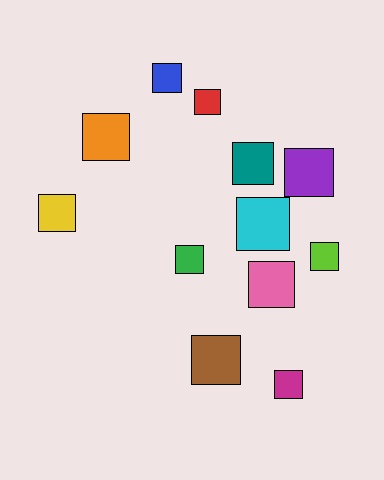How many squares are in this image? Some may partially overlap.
There are 12 squares.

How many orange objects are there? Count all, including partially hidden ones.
There is 1 orange object.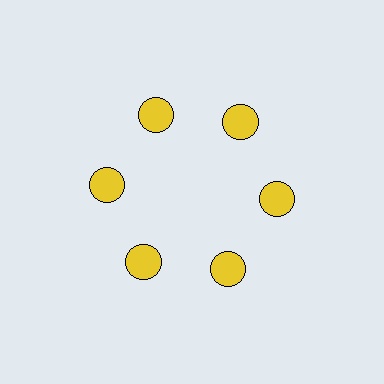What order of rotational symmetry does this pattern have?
This pattern has 6-fold rotational symmetry.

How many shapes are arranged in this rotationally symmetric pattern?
There are 6 shapes, arranged in 6 groups of 1.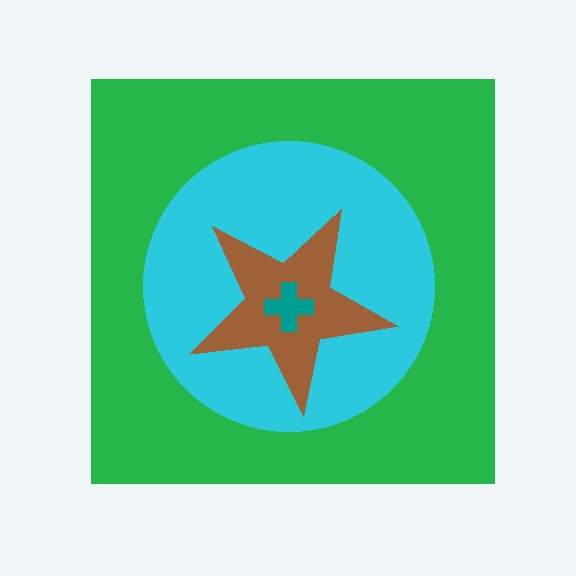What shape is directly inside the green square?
The cyan circle.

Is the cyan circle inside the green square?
Yes.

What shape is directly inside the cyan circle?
The brown star.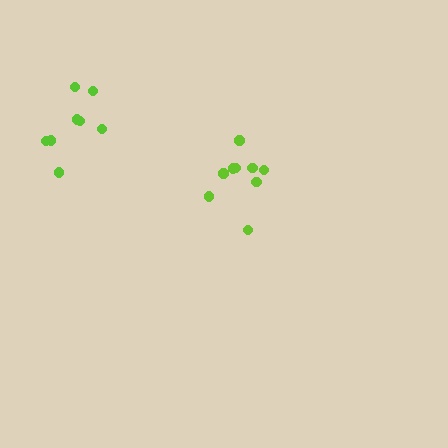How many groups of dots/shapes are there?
There are 2 groups.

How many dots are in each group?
Group 1: 8 dots, Group 2: 9 dots (17 total).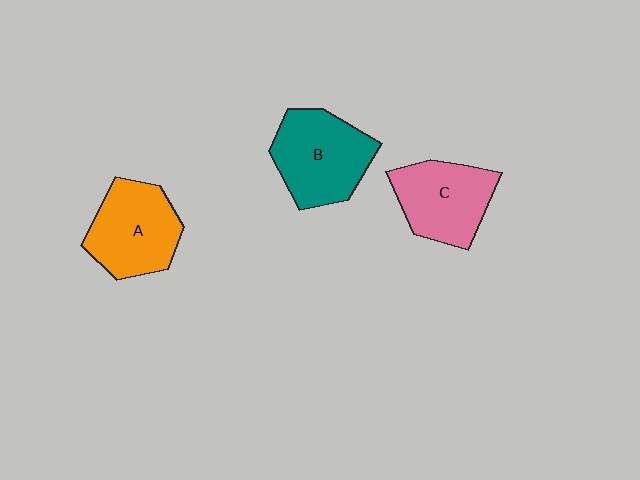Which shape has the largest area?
Shape B (teal).